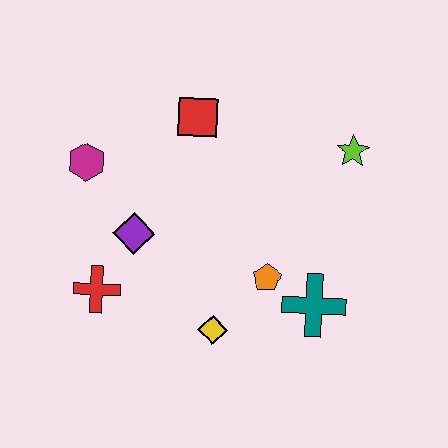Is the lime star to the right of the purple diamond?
Yes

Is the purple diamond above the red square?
No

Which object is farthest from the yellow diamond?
The lime star is farthest from the yellow diamond.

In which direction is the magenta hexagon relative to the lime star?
The magenta hexagon is to the left of the lime star.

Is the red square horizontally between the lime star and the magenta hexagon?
Yes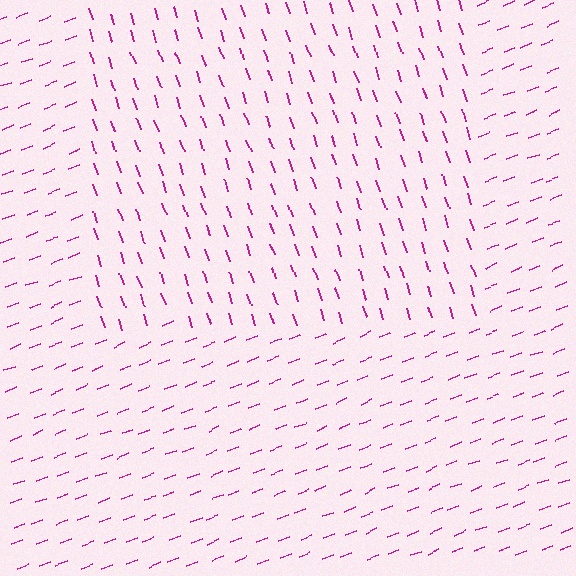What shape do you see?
I see a rectangle.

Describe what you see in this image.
The image is filled with small magenta line segments. A rectangle region in the image has lines oriented differently from the surrounding lines, creating a visible texture boundary.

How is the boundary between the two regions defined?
The boundary is defined purely by a change in line orientation (approximately 88 degrees difference). All lines are the same color and thickness.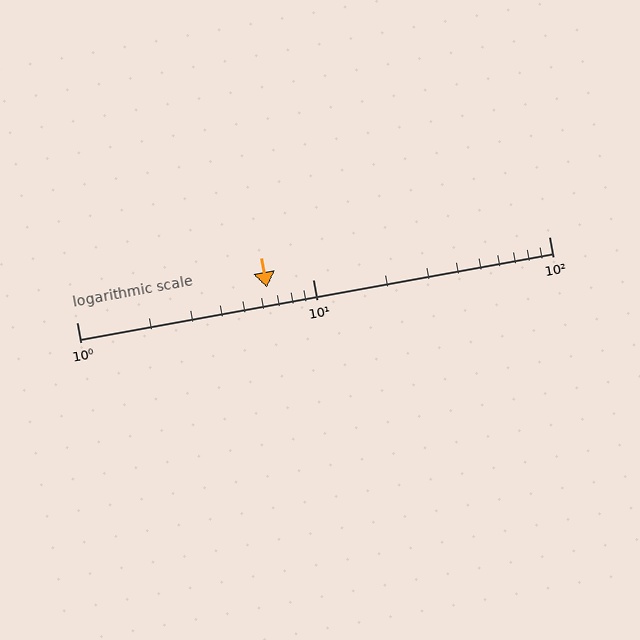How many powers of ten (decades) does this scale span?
The scale spans 2 decades, from 1 to 100.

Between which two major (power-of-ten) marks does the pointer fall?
The pointer is between 1 and 10.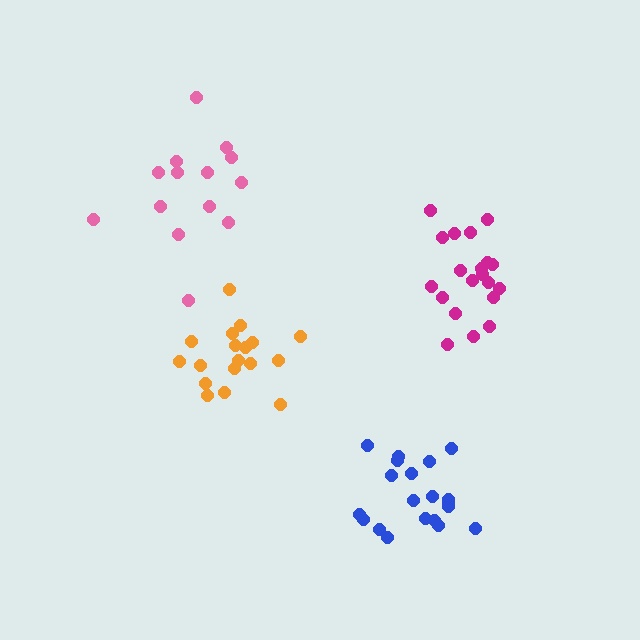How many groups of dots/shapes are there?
There are 4 groups.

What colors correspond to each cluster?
The clusters are colored: orange, pink, magenta, blue.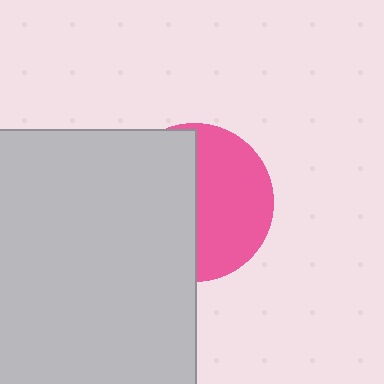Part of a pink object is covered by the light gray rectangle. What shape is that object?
It is a circle.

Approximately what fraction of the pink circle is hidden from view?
Roughly 52% of the pink circle is hidden behind the light gray rectangle.